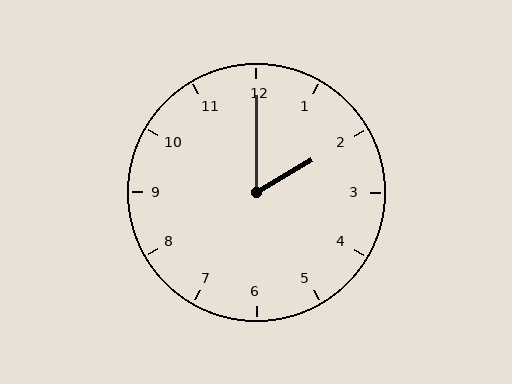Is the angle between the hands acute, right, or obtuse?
It is acute.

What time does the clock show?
2:00.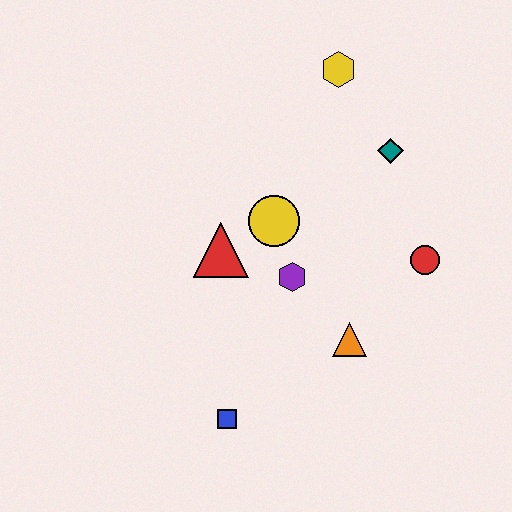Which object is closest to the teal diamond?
The yellow hexagon is closest to the teal diamond.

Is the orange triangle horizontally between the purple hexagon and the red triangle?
No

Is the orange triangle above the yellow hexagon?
No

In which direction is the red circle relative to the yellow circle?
The red circle is to the right of the yellow circle.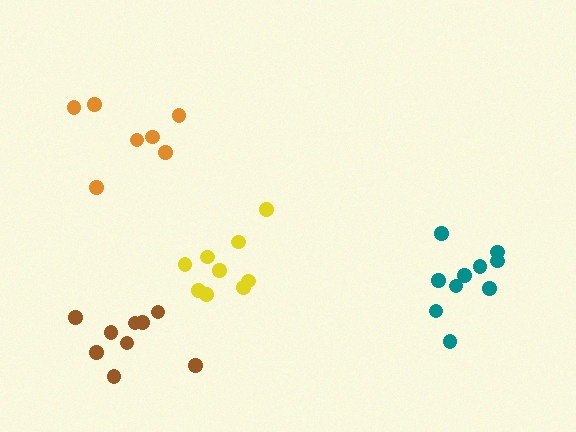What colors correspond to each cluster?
The clusters are colored: orange, teal, brown, yellow.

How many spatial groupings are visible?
There are 4 spatial groupings.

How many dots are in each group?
Group 1: 7 dots, Group 2: 10 dots, Group 3: 9 dots, Group 4: 9 dots (35 total).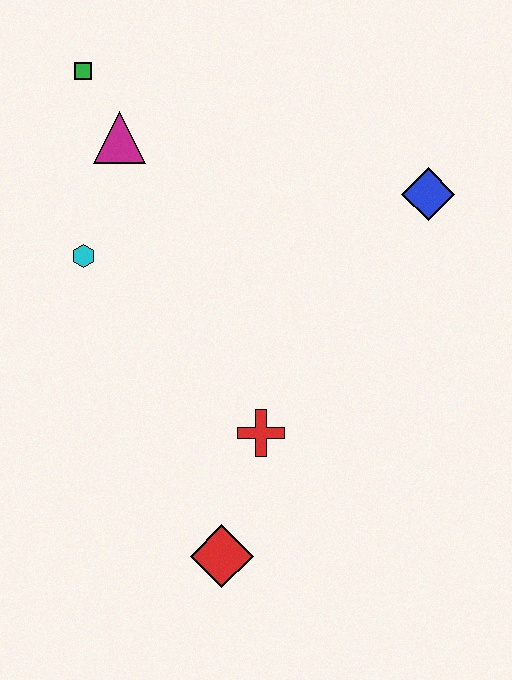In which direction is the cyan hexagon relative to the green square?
The cyan hexagon is below the green square.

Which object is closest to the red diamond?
The red cross is closest to the red diamond.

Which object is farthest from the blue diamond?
The red diamond is farthest from the blue diamond.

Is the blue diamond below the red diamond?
No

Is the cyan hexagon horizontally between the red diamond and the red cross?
No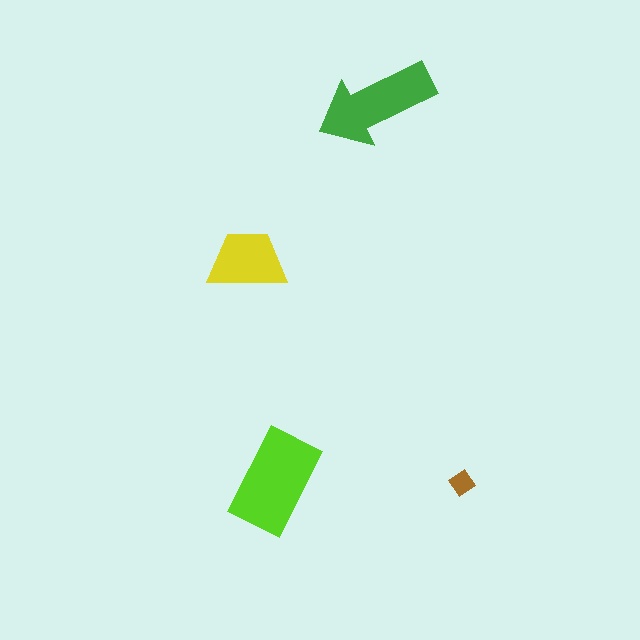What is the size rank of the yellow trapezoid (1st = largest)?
3rd.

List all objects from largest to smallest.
The lime rectangle, the green arrow, the yellow trapezoid, the brown diamond.